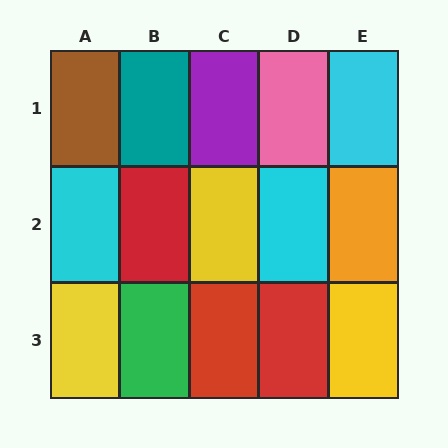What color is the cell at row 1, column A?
Brown.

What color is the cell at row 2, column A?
Cyan.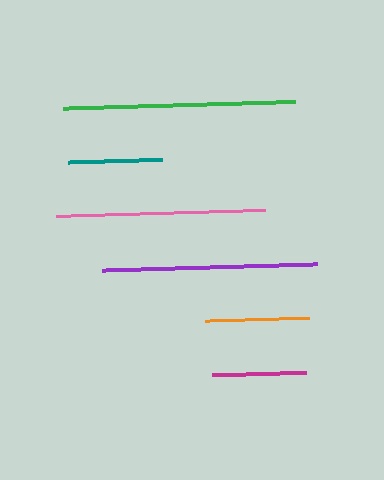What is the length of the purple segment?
The purple segment is approximately 214 pixels long.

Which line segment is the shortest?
The teal line is the shortest at approximately 94 pixels.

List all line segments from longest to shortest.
From longest to shortest: green, purple, pink, orange, magenta, teal.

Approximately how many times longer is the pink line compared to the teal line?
The pink line is approximately 2.2 times the length of the teal line.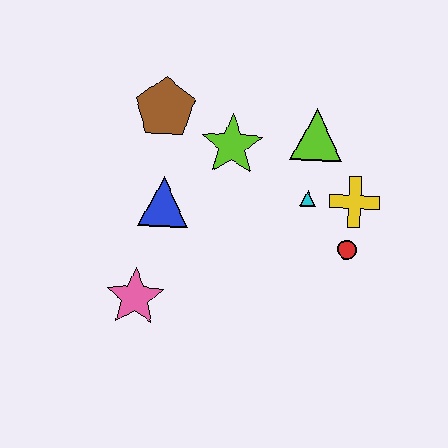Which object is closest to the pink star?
The blue triangle is closest to the pink star.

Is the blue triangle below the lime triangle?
Yes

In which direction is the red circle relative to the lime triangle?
The red circle is below the lime triangle.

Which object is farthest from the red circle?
The brown pentagon is farthest from the red circle.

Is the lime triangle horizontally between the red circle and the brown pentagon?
Yes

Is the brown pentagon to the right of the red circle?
No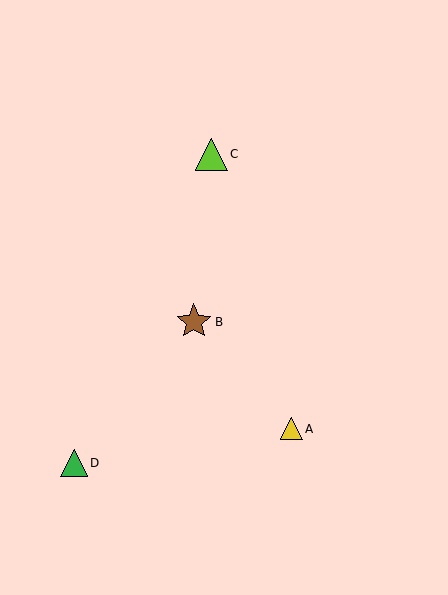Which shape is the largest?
The brown star (labeled B) is the largest.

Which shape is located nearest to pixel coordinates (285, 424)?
The yellow triangle (labeled A) at (291, 429) is nearest to that location.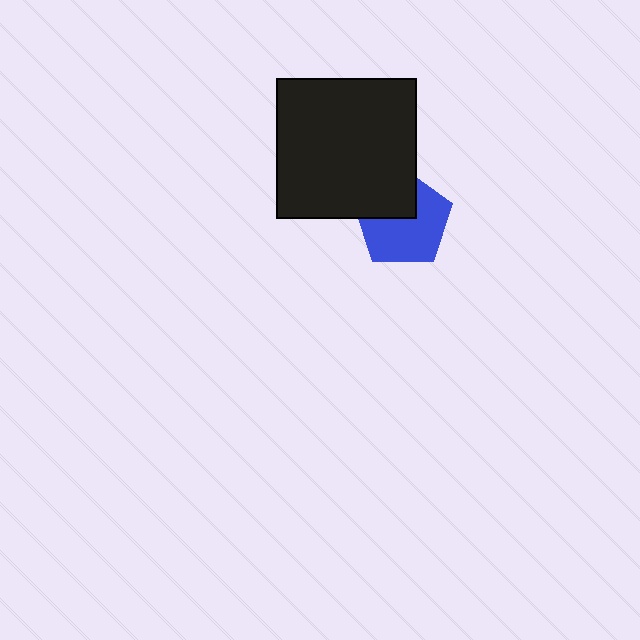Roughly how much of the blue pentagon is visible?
About half of it is visible (roughly 64%).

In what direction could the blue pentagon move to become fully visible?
The blue pentagon could move toward the lower-right. That would shift it out from behind the black square entirely.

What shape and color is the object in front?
The object in front is a black square.